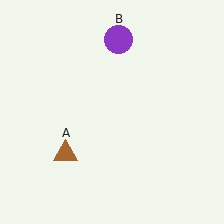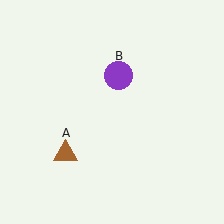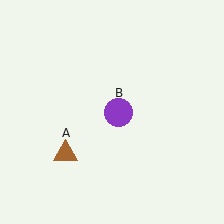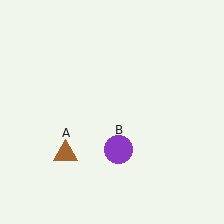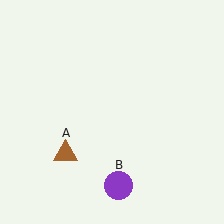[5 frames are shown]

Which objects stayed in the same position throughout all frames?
Brown triangle (object A) remained stationary.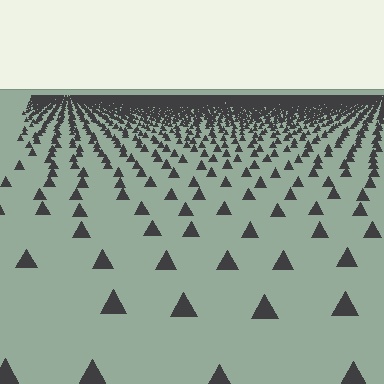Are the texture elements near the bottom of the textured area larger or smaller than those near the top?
Larger. Near the bottom, elements are closer to the viewer and appear at a bigger on-screen size.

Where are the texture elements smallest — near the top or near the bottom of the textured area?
Near the top.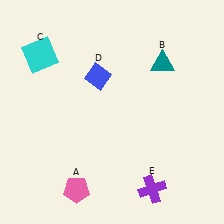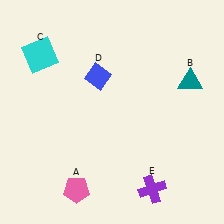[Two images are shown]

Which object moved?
The teal triangle (B) moved right.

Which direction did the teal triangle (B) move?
The teal triangle (B) moved right.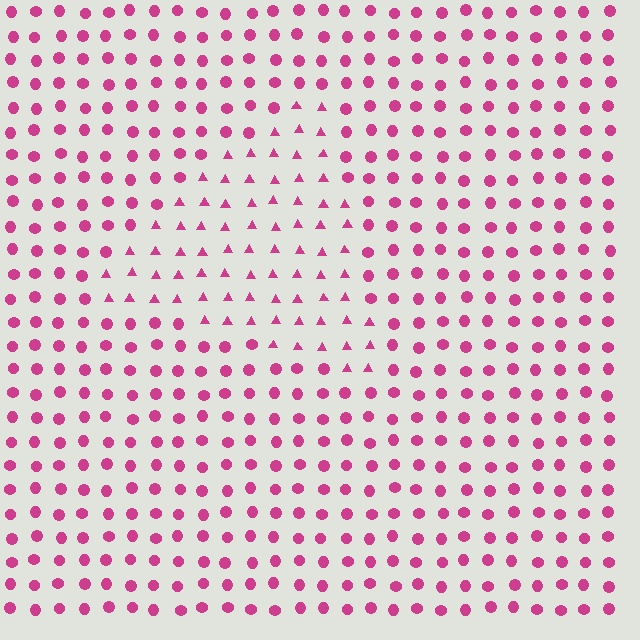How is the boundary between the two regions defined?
The boundary is defined by a change in element shape: triangles inside vs. circles outside. All elements share the same color and spacing.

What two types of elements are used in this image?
The image uses triangles inside the triangle region and circles outside it.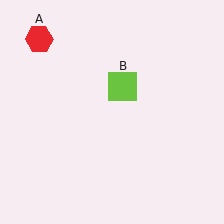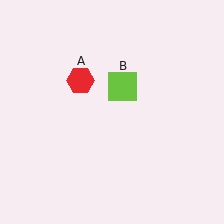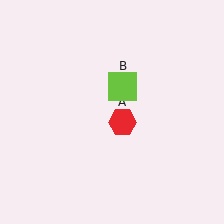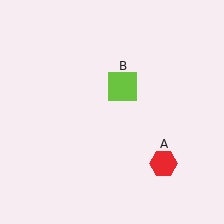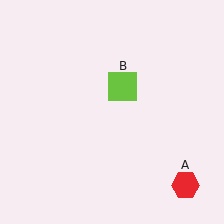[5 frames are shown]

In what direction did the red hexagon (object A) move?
The red hexagon (object A) moved down and to the right.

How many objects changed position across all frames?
1 object changed position: red hexagon (object A).